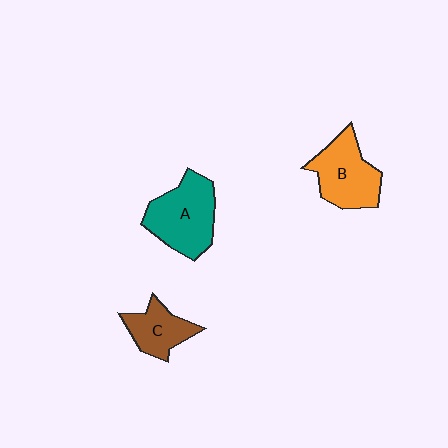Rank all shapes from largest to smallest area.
From largest to smallest: A (teal), B (orange), C (brown).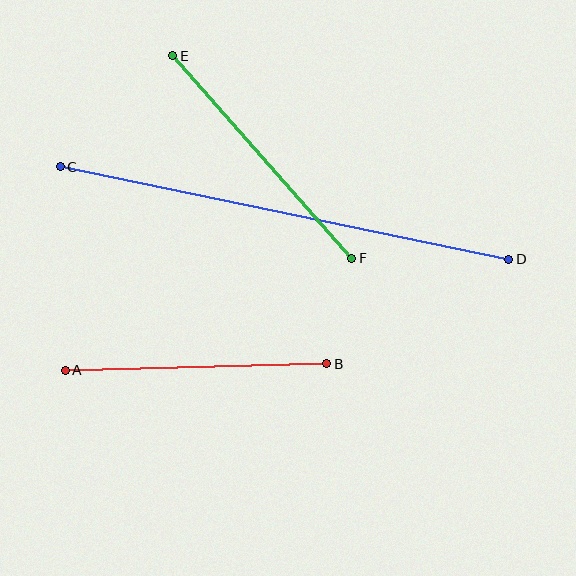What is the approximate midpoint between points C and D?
The midpoint is at approximately (284, 213) pixels.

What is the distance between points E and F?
The distance is approximately 270 pixels.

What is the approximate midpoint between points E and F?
The midpoint is at approximately (262, 157) pixels.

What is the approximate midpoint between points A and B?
The midpoint is at approximately (196, 367) pixels.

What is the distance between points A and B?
The distance is approximately 262 pixels.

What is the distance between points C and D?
The distance is approximately 458 pixels.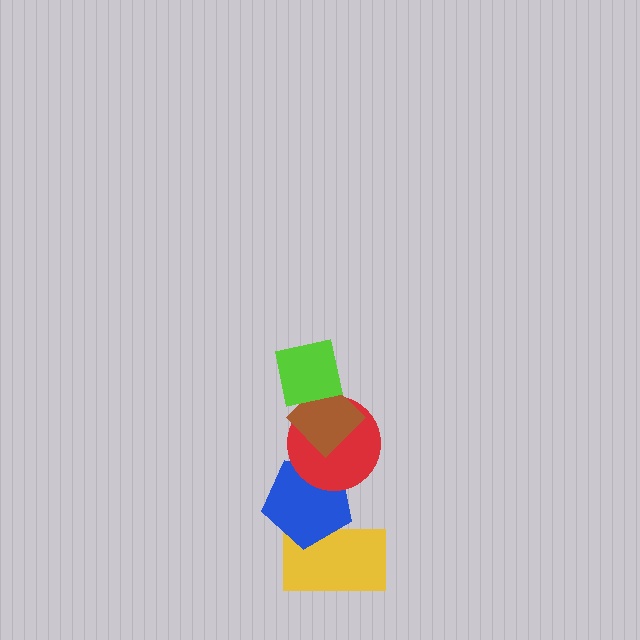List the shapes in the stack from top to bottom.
From top to bottom: the lime square, the brown diamond, the red circle, the blue pentagon, the yellow rectangle.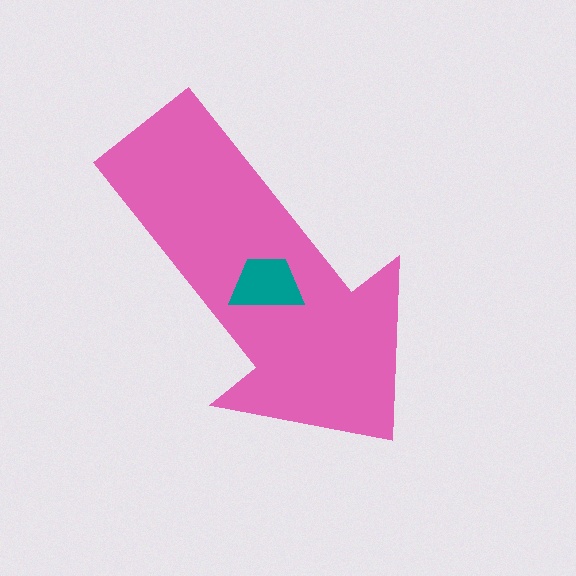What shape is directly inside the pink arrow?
The teal trapezoid.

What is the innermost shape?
The teal trapezoid.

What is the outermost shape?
The pink arrow.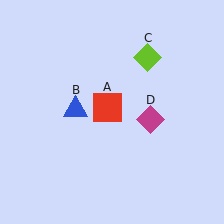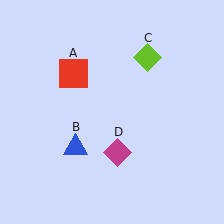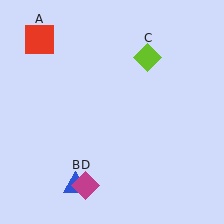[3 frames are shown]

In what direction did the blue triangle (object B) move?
The blue triangle (object B) moved down.